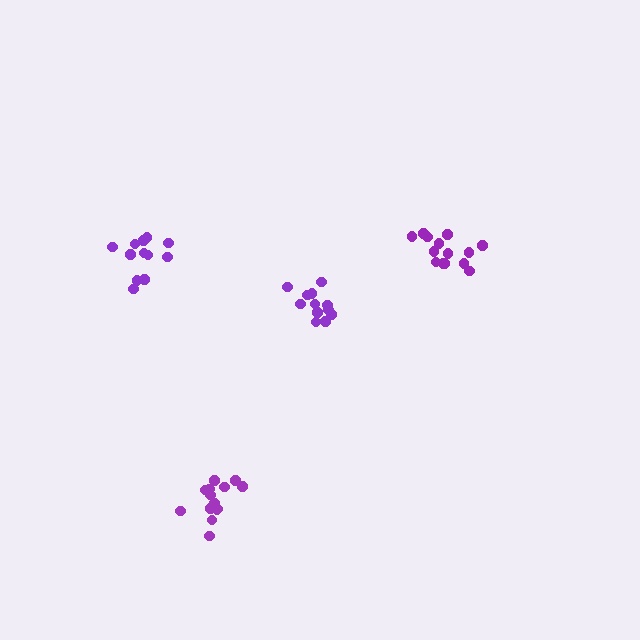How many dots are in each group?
Group 1: 14 dots, Group 2: 12 dots, Group 3: 12 dots, Group 4: 14 dots (52 total).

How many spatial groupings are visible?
There are 4 spatial groupings.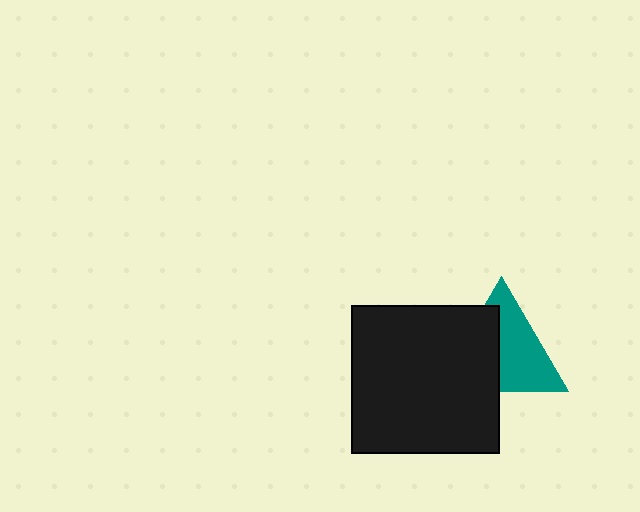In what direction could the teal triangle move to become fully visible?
The teal triangle could move right. That would shift it out from behind the black square entirely.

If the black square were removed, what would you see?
You would see the complete teal triangle.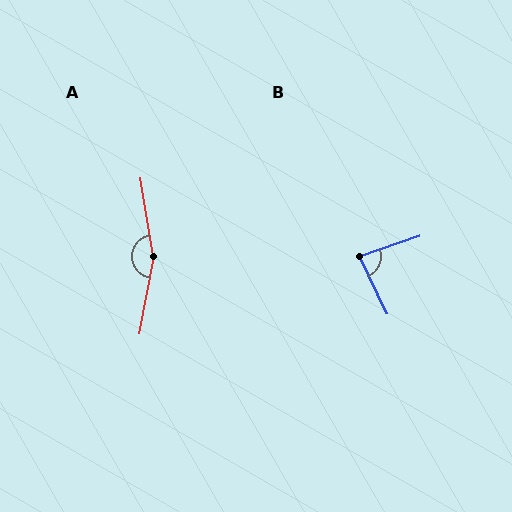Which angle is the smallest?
B, at approximately 83 degrees.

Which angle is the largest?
A, at approximately 160 degrees.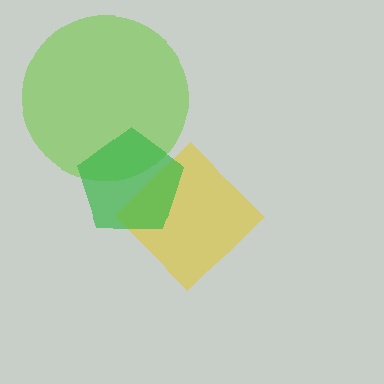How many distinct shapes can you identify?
There are 3 distinct shapes: a yellow diamond, a lime circle, a green pentagon.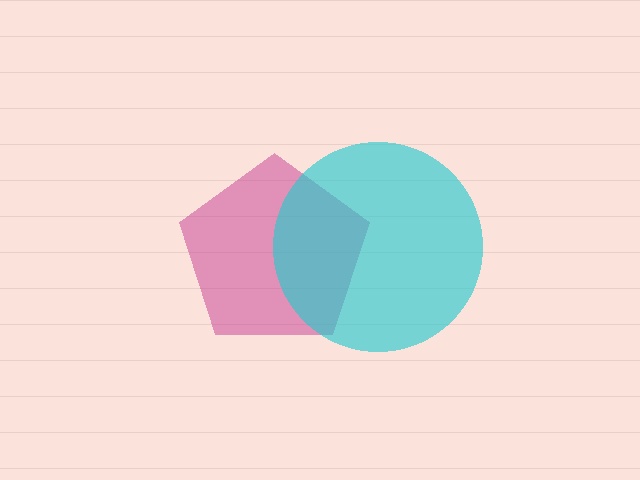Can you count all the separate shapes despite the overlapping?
Yes, there are 2 separate shapes.